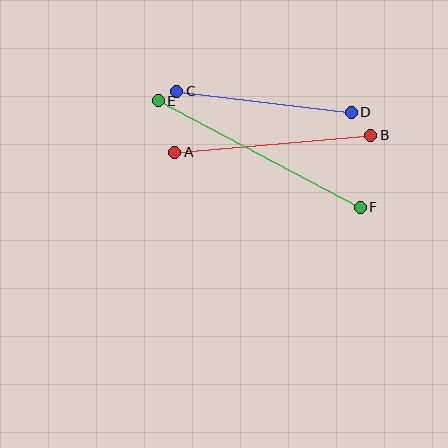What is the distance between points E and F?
The distance is approximately 229 pixels.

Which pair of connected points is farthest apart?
Points E and F are farthest apart.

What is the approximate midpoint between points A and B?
The midpoint is at approximately (273, 144) pixels.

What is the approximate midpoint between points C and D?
The midpoint is at approximately (264, 102) pixels.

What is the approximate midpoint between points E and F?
The midpoint is at approximately (259, 154) pixels.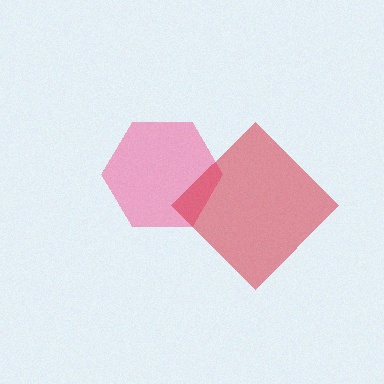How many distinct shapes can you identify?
There are 2 distinct shapes: a pink hexagon, a red diamond.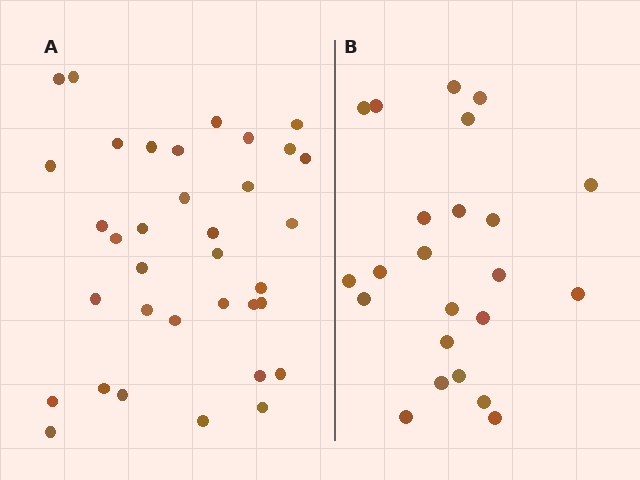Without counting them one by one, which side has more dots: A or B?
Region A (the left region) has more dots.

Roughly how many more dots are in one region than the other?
Region A has roughly 12 or so more dots than region B.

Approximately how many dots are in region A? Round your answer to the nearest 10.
About 40 dots. (The exact count is 35, which rounds to 40.)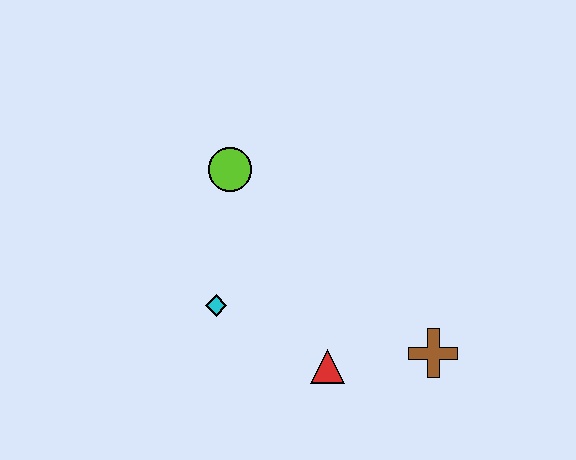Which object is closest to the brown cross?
The red triangle is closest to the brown cross.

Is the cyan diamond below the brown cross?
No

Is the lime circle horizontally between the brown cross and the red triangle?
No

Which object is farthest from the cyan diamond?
The brown cross is farthest from the cyan diamond.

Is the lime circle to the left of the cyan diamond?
No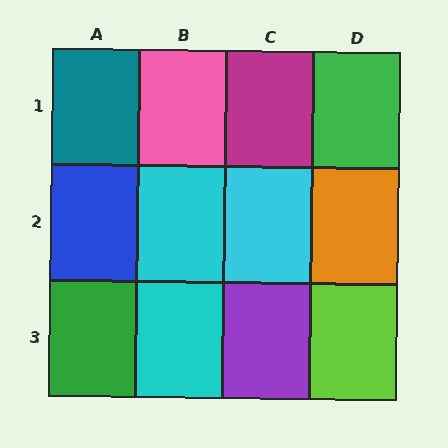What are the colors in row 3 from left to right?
Green, cyan, purple, lime.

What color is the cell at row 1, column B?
Pink.